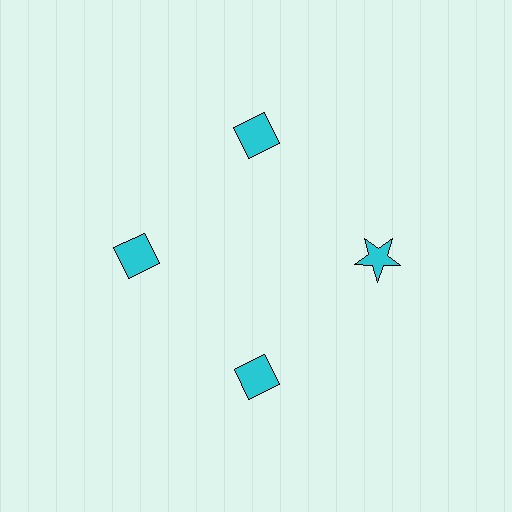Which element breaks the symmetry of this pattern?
The cyan star at roughly the 3 o'clock position breaks the symmetry. All other shapes are cyan diamonds.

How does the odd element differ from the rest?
It has a different shape: star instead of diamond.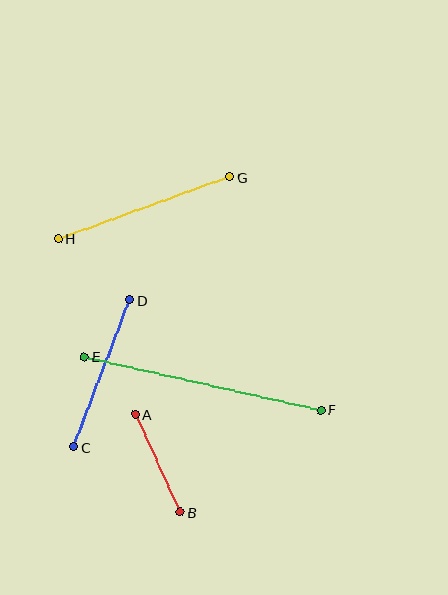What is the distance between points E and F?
The distance is approximately 243 pixels.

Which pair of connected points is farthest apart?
Points E and F are farthest apart.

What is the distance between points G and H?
The distance is approximately 182 pixels.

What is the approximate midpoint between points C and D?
The midpoint is at approximately (102, 374) pixels.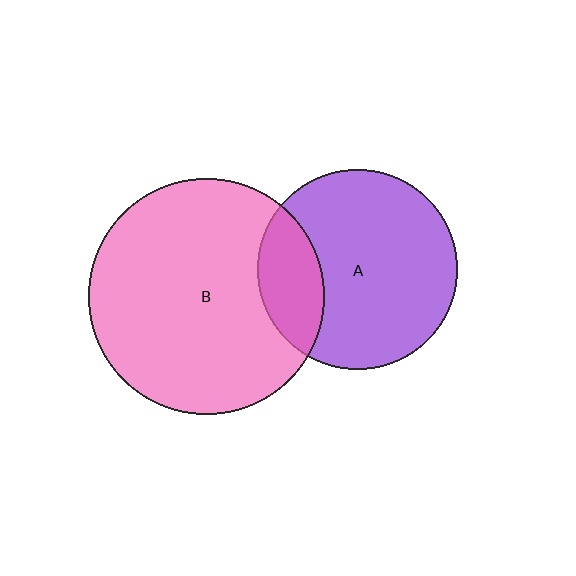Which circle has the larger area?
Circle B (pink).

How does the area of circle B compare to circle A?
Approximately 1.4 times.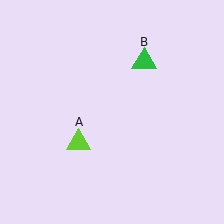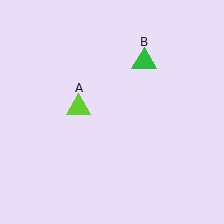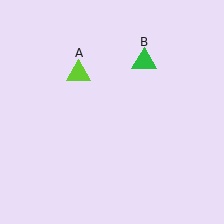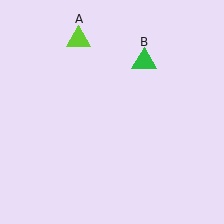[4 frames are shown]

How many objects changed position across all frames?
1 object changed position: lime triangle (object A).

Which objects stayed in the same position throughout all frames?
Green triangle (object B) remained stationary.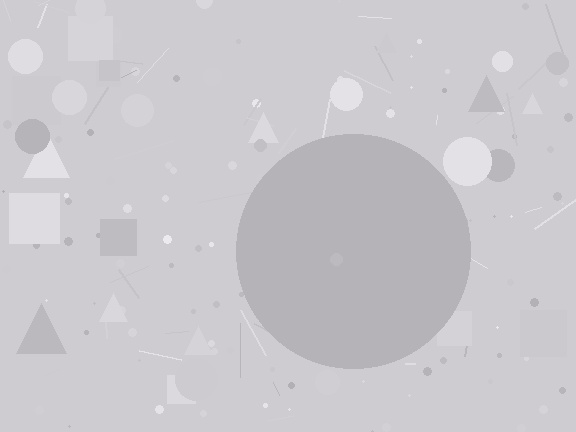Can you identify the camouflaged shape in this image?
The camouflaged shape is a circle.